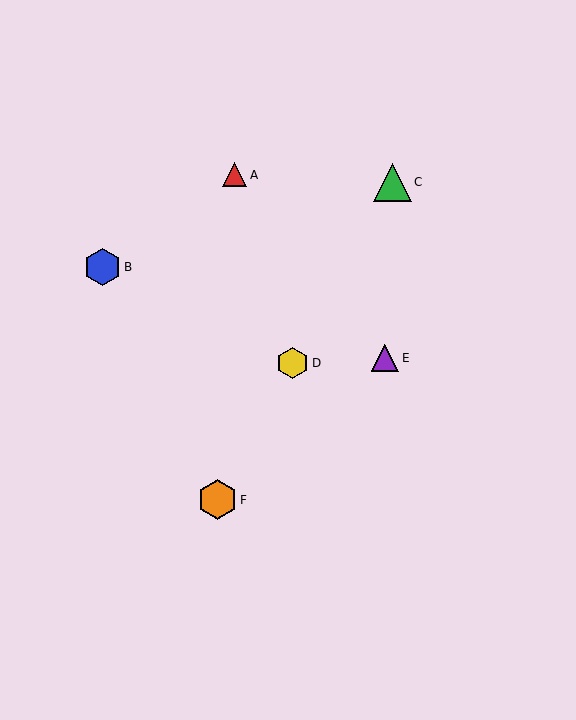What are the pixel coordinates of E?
Object E is at (385, 358).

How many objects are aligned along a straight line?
3 objects (C, D, F) are aligned along a straight line.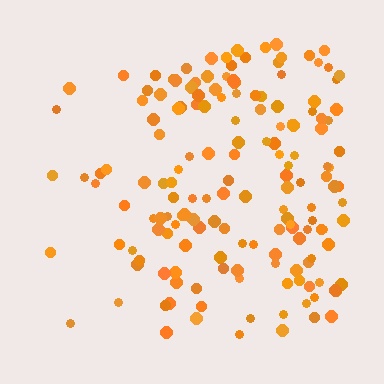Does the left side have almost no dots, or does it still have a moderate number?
Still a moderate number, just noticeably fewer than the right.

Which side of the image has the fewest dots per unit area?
The left.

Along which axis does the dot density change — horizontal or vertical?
Horizontal.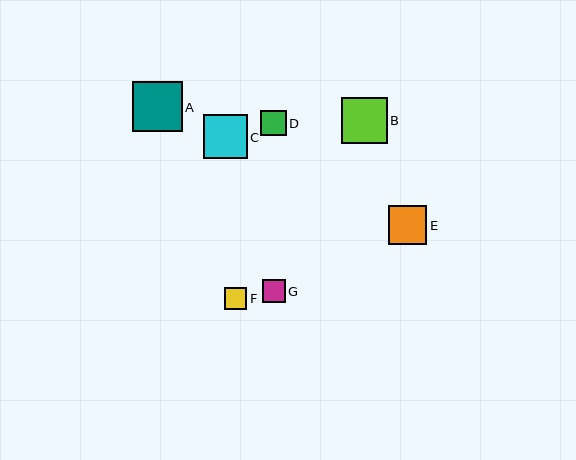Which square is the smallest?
Square F is the smallest with a size of approximately 22 pixels.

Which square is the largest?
Square A is the largest with a size of approximately 49 pixels.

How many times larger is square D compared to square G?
Square D is approximately 1.1 times the size of square G.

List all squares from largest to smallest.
From largest to smallest: A, B, C, E, D, G, F.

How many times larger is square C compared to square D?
Square C is approximately 1.7 times the size of square D.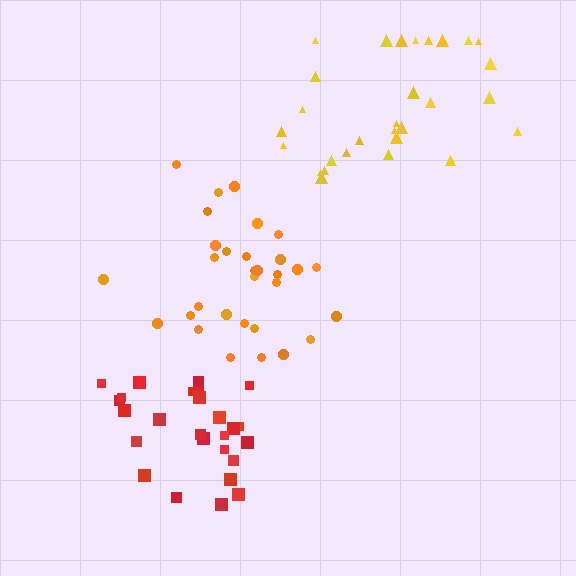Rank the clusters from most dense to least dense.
red, orange, yellow.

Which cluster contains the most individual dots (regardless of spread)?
Orange (31).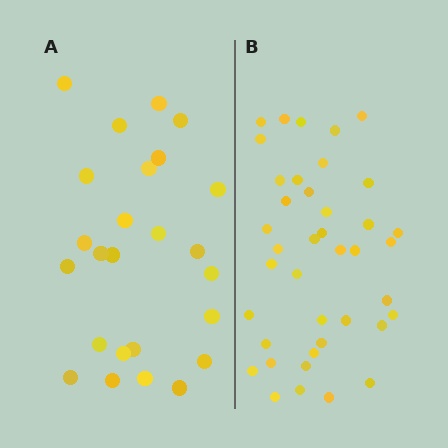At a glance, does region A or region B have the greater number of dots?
Region B (the right region) has more dots.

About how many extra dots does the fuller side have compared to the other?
Region B has approximately 15 more dots than region A.